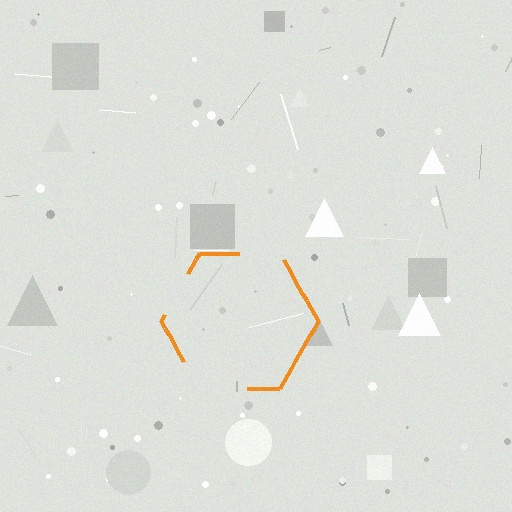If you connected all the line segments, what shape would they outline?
They would outline a hexagon.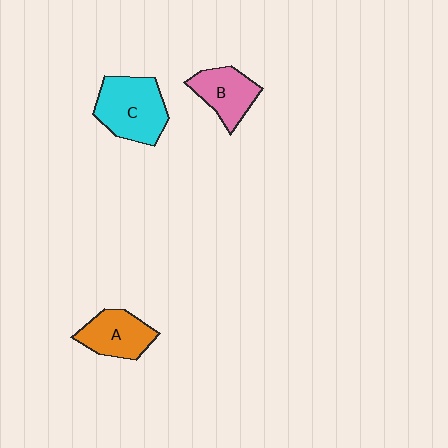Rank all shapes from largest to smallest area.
From largest to smallest: C (cyan), A (orange), B (pink).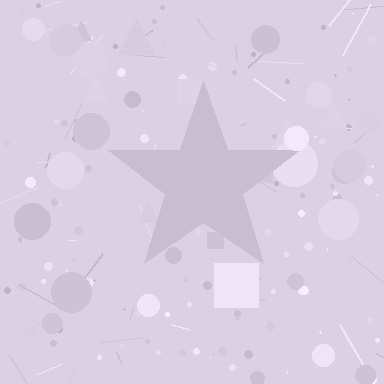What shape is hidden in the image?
A star is hidden in the image.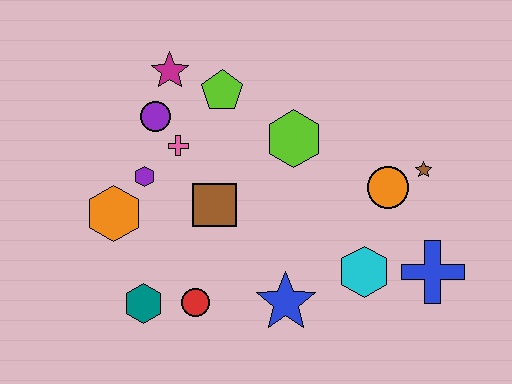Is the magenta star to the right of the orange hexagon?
Yes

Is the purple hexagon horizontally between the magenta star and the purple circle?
No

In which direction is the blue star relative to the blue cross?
The blue star is to the left of the blue cross.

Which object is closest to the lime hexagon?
The lime pentagon is closest to the lime hexagon.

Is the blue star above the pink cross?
No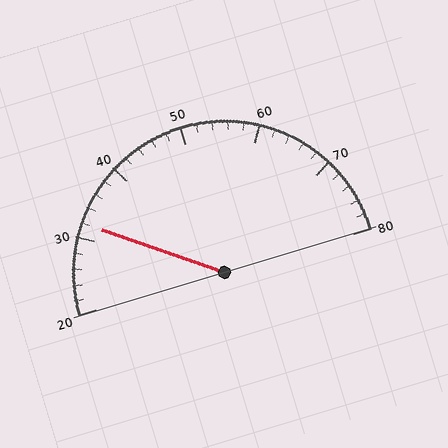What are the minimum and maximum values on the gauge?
The gauge ranges from 20 to 80.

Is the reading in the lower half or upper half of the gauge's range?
The reading is in the lower half of the range (20 to 80).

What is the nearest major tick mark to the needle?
The nearest major tick mark is 30.